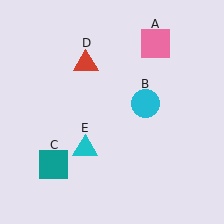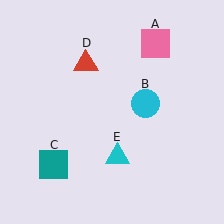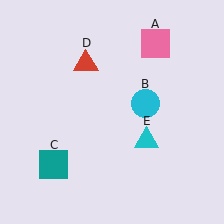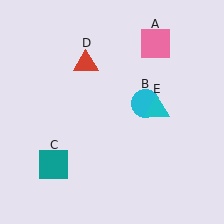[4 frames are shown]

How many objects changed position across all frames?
1 object changed position: cyan triangle (object E).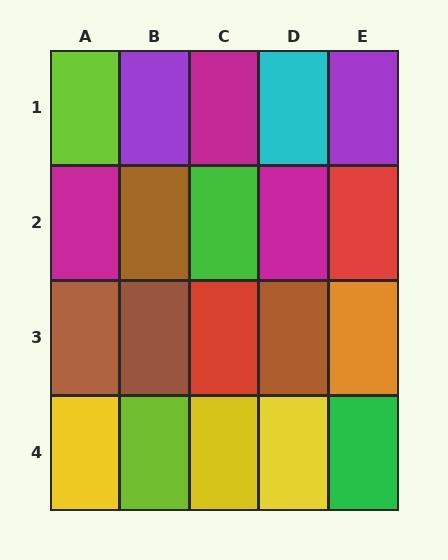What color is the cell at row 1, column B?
Purple.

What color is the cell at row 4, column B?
Lime.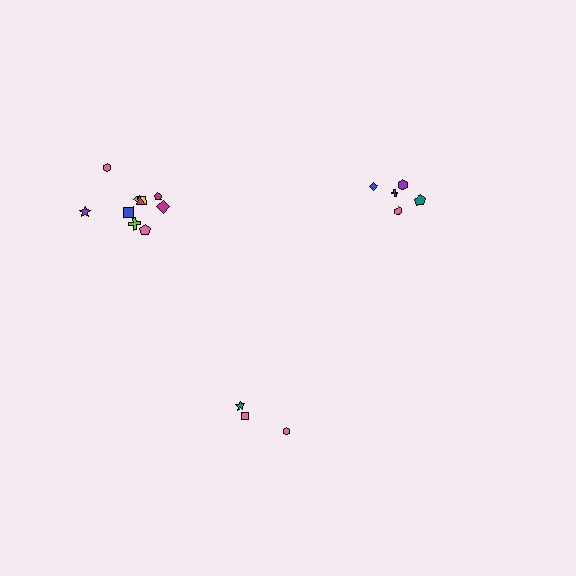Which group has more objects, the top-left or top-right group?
The top-left group.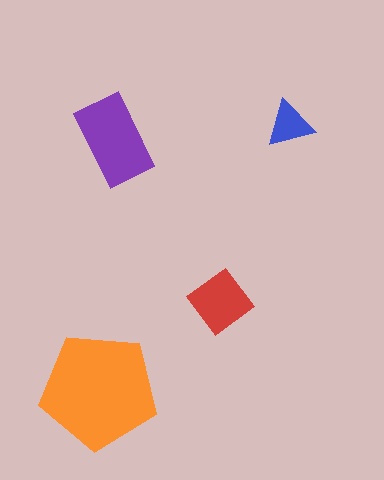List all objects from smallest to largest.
The blue triangle, the red diamond, the purple rectangle, the orange pentagon.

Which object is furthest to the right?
The blue triangle is rightmost.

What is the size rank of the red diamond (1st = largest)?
3rd.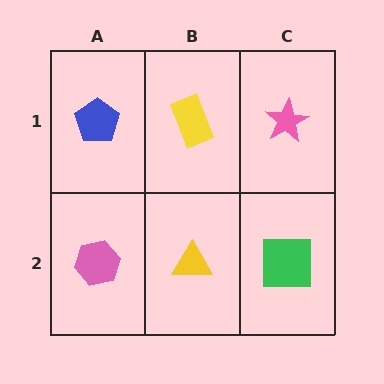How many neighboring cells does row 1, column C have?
2.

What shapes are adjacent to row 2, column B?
A yellow rectangle (row 1, column B), a pink hexagon (row 2, column A), a green square (row 2, column C).